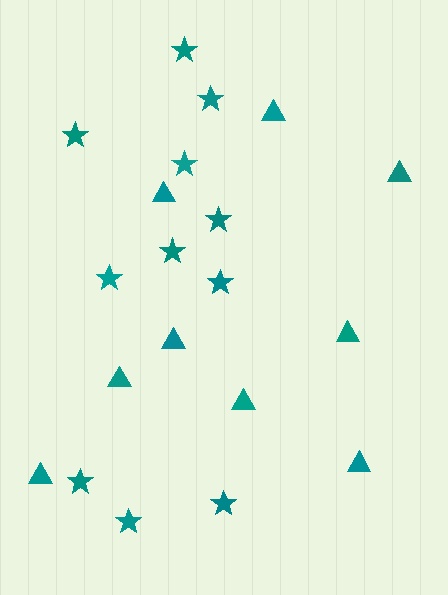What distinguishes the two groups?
There are 2 groups: one group of triangles (9) and one group of stars (11).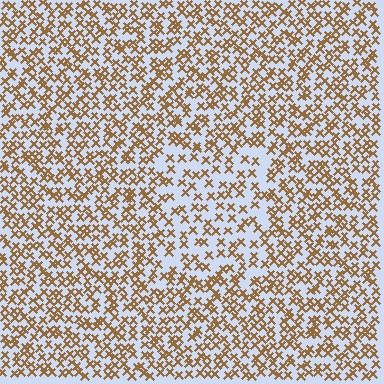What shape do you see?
I see a rectangle.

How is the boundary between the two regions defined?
The boundary is defined by a change in element density (approximately 1.7x ratio). All elements are the same color, size, and shape.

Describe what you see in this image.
The image contains small brown elements arranged at two different densities. A rectangle-shaped region is visible where the elements are less densely packed than the surrounding area.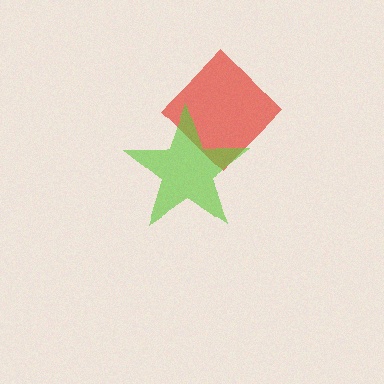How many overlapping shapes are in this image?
There are 2 overlapping shapes in the image.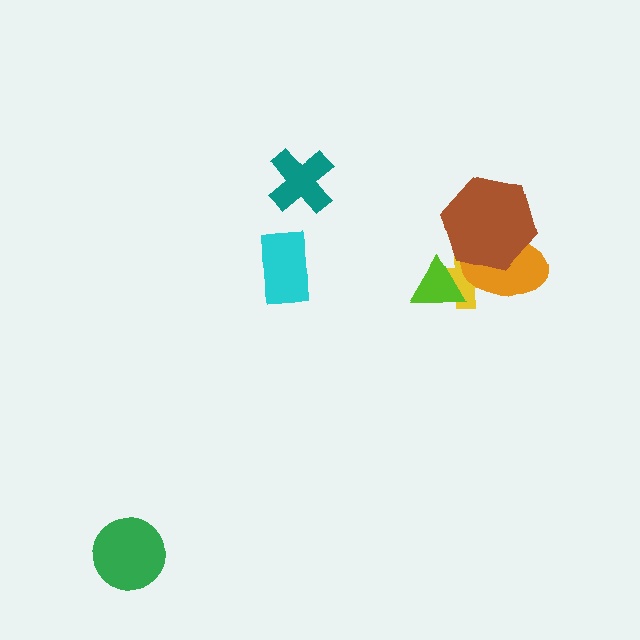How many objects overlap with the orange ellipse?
2 objects overlap with the orange ellipse.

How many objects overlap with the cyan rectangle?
0 objects overlap with the cyan rectangle.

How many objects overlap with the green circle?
0 objects overlap with the green circle.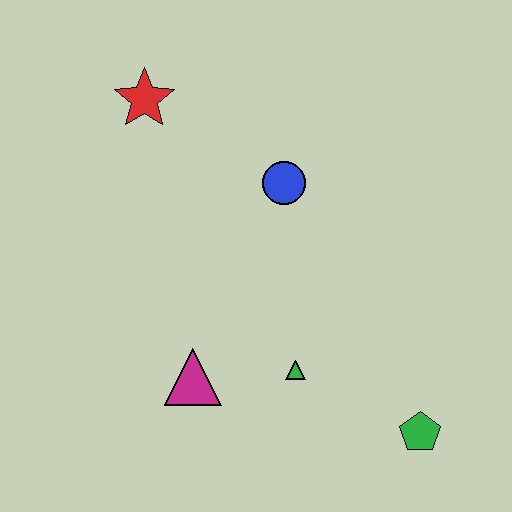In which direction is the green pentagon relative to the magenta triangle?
The green pentagon is to the right of the magenta triangle.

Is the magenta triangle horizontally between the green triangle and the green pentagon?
No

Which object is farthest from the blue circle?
The green pentagon is farthest from the blue circle.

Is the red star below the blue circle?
No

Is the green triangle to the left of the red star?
No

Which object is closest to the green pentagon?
The green triangle is closest to the green pentagon.